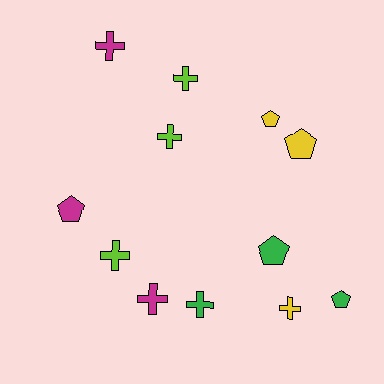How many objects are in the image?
There are 12 objects.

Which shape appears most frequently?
Cross, with 7 objects.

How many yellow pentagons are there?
There are 2 yellow pentagons.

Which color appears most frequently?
Lime, with 3 objects.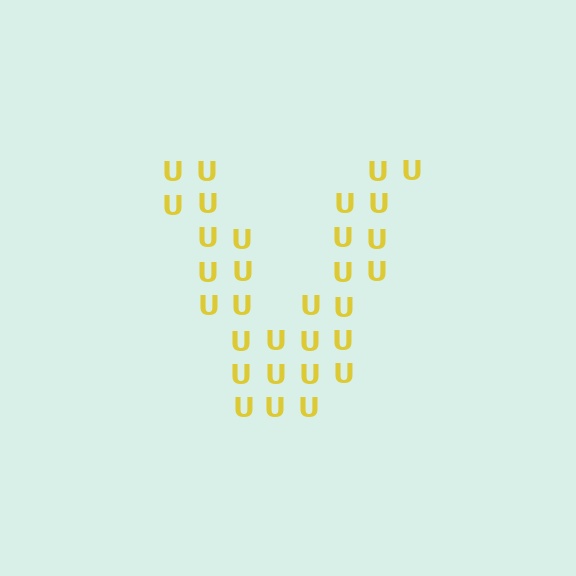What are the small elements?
The small elements are letter U's.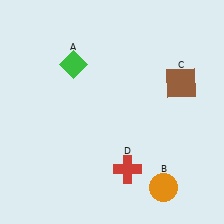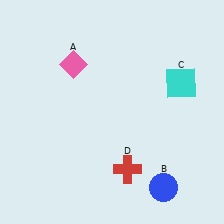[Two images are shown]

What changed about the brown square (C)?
In Image 1, C is brown. In Image 2, it changed to cyan.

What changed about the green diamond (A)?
In Image 1, A is green. In Image 2, it changed to pink.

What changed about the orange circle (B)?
In Image 1, B is orange. In Image 2, it changed to blue.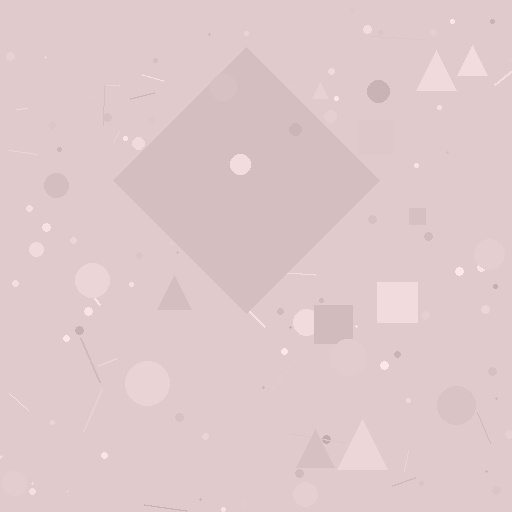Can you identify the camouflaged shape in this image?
The camouflaged shape is a diamond.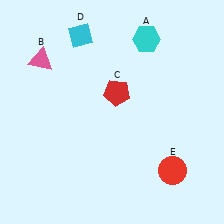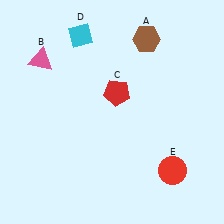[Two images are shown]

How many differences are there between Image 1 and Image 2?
There is 1 difference between the two images.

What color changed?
The hexagon (A) changed from cyan in Image 1 to brown in Image 2.